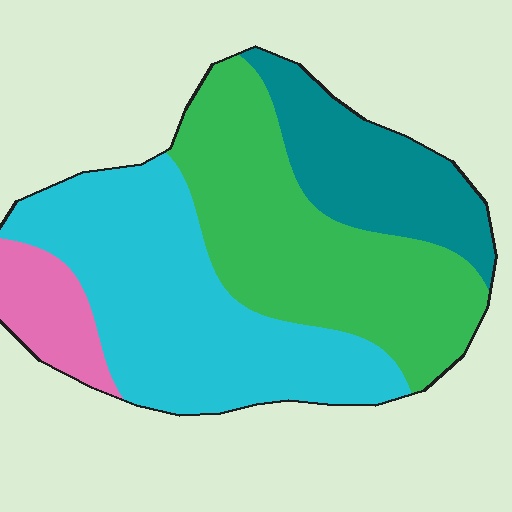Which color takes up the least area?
Pink, at roughly 10%.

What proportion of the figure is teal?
Teal takes up between a sixth and a third of the figure.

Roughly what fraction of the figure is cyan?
Cyan takes up between a third and a half of the figure.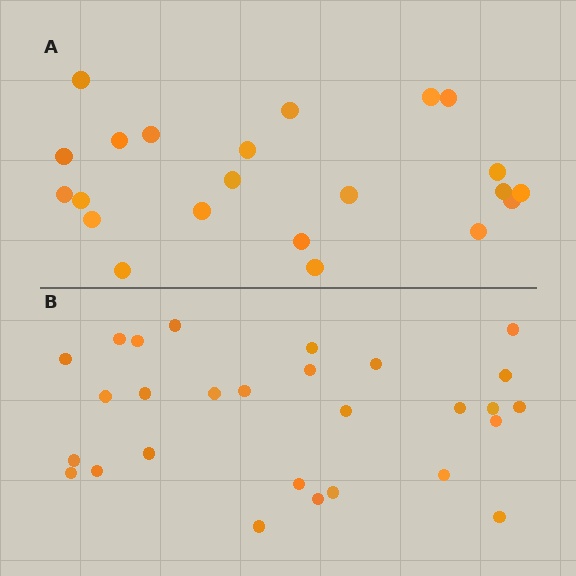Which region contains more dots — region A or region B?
Region B (the bottom region) has more dots.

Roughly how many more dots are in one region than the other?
Region B has about 6 more dots than region A.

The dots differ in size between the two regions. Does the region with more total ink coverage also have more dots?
No. Region A has more total ink coverage because its dots are larger, but region B actually contains more individual dots. Total area can be misleading — the number of items is what matters here.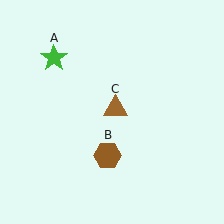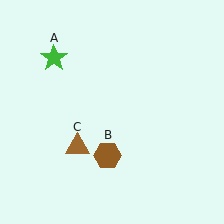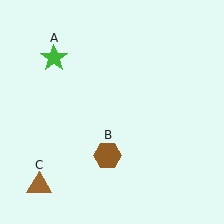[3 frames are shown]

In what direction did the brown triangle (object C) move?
The brown triangle (object C) moved down and to the left.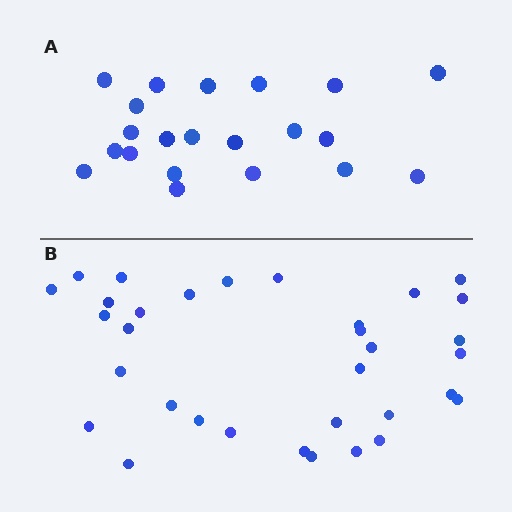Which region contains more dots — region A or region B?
Region B (the bottom region) has more dots.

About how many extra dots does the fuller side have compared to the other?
Region B has roughly 12 or so more dots than region A.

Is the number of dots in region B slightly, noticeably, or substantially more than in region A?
Region B has substantially more. The ratio is roughly 1.6 to 1.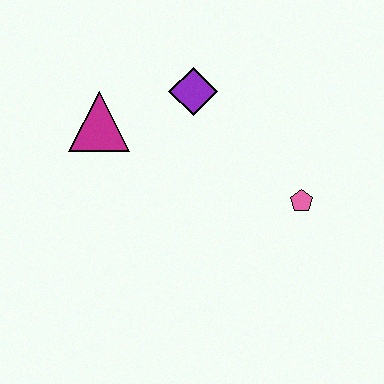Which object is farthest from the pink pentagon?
The magenta triangle is farthest from the pink pentagon.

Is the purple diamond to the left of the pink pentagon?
Yes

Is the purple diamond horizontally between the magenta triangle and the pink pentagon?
Yes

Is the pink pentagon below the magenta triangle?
Yes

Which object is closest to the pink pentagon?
The purple diamond is closest to the pink pentagon.